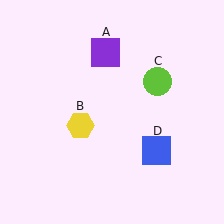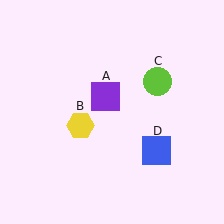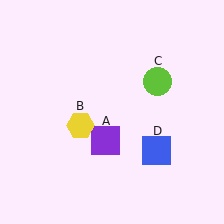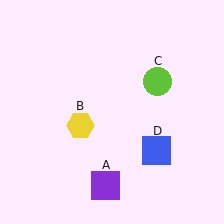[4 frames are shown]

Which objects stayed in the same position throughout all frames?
Yellow hexagon (object B) and lime circle (object C) and blue square (object D) remained stationary.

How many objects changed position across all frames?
1 object changed position: purple square (object A).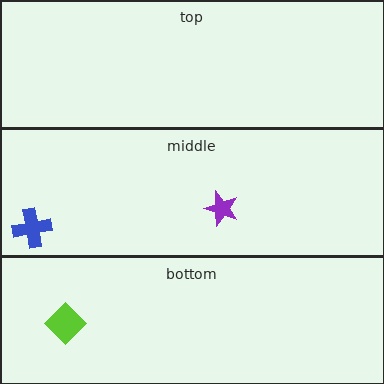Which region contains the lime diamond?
The bottom region.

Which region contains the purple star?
The middle region.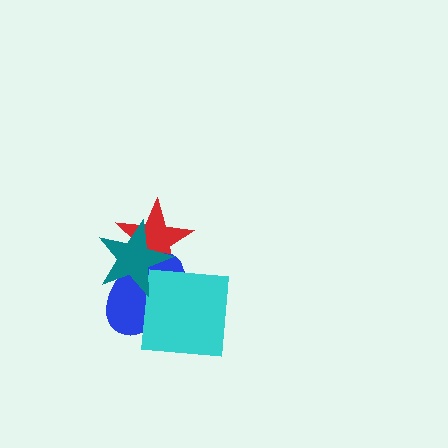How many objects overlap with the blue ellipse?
3 objects overlap with the blue ellipse.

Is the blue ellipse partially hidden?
Yes, it is partially covered by another shape.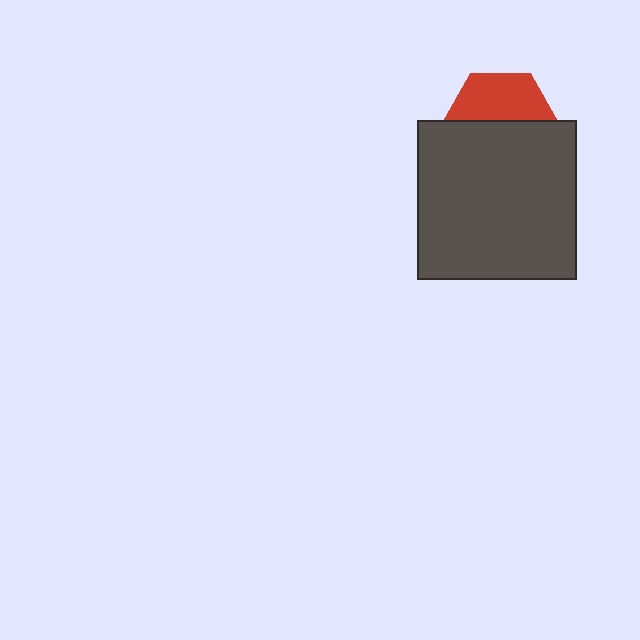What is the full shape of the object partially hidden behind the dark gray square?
The partially hidden object is a red hexagon.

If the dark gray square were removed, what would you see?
You would see the complete red hexagon.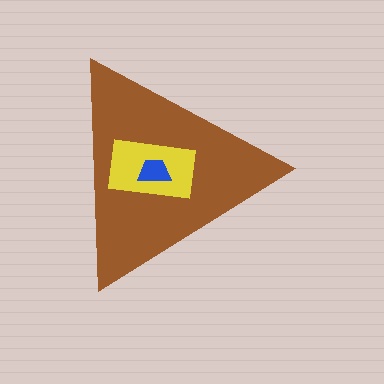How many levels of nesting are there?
3.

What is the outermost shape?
The brown triangle.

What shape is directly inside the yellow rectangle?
The blue trapezoid.